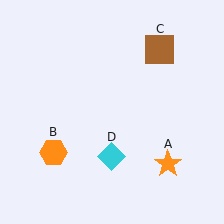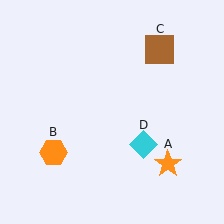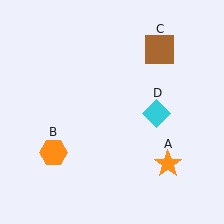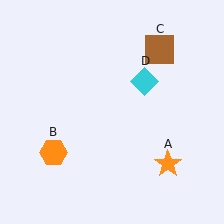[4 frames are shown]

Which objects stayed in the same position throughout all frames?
Orange star (object A) and orange hexagon (object B) and brown square (object C) remained stationary.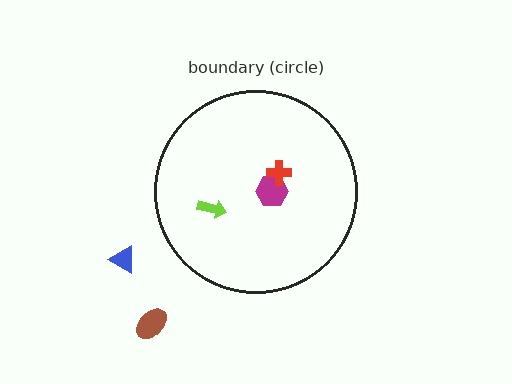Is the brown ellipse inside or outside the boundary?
Outside.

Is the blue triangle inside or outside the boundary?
Outside.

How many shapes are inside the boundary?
3 inside, 2 outside.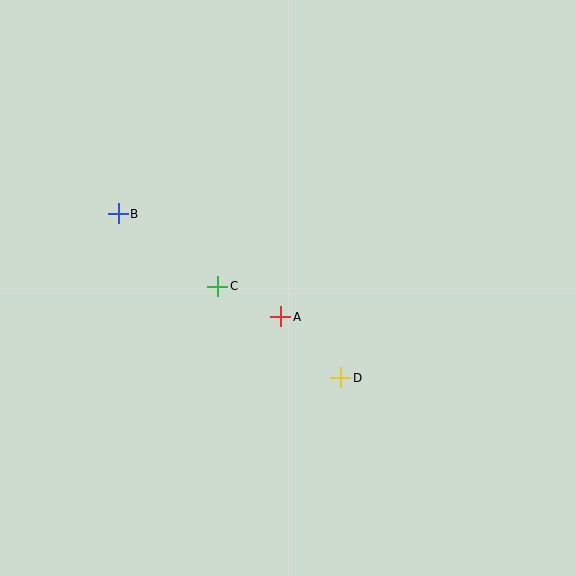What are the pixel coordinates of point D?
Point D is at (341, 378).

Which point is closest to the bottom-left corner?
Point C is closest to the bottom-left corner.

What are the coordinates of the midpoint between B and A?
The midpoint between B and A is at (199, 265).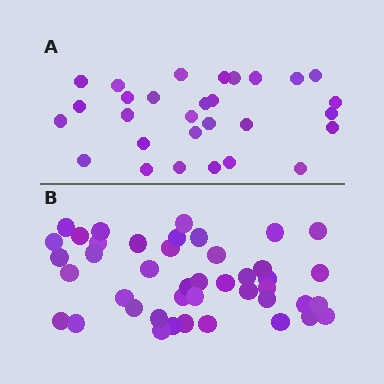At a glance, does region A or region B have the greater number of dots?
Region B (the bottom region) has more dots.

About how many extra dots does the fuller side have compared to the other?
Region B has approximately 15 more dots than region A.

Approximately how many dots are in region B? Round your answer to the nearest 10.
About 40 dots. (The exact count is 43, which rounds to 40.)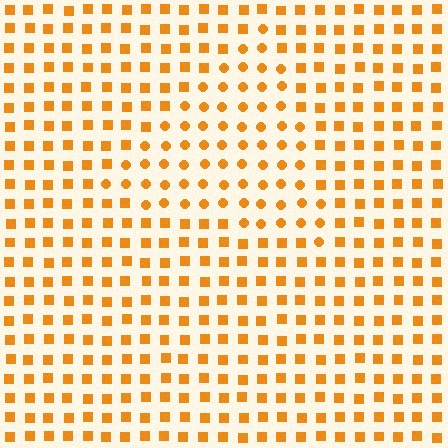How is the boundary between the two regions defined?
The boundary is defined by a change in element shape: circles inside vs. squares outside. All elements share the same color and spacing.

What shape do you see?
I see a triangle.